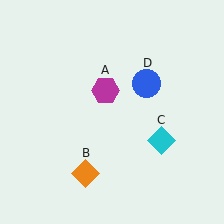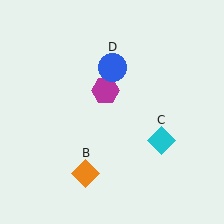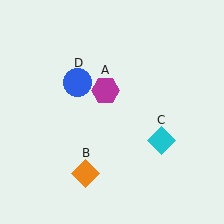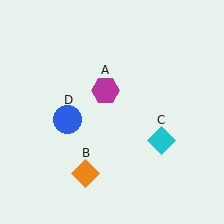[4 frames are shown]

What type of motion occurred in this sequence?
The blue circle (object D) rotated counterclockwise around the center of the scene.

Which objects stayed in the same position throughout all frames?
Magenta hexagon (object A) and orange diamond (object B) and cyan diamond (object C) remained stationary.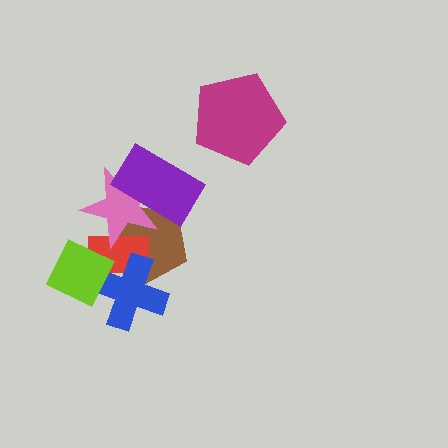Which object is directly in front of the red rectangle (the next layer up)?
The blue cross is directly in front of the red rectangle.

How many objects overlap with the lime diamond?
2 objects overlap with the lime diamond.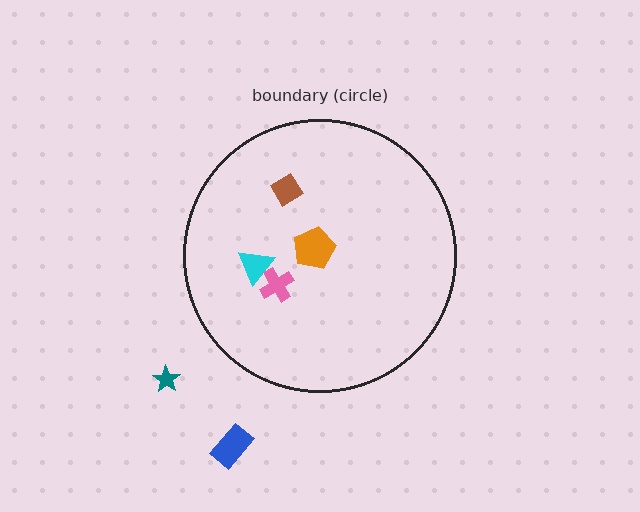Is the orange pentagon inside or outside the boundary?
Inside.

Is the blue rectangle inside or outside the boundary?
Outside.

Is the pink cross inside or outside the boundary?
Inside.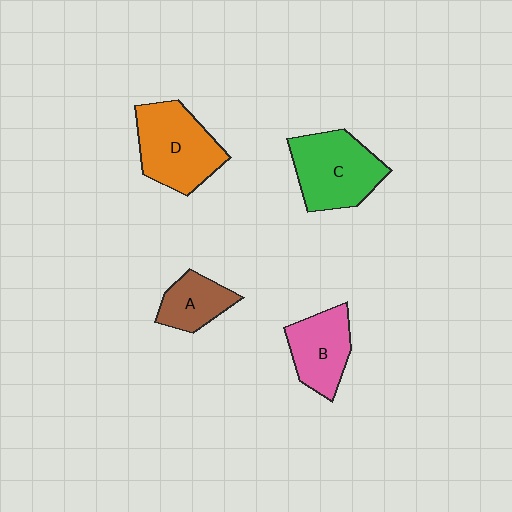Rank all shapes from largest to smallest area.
From largest to smallest: D (orange), C (green), B (pink), A (brown).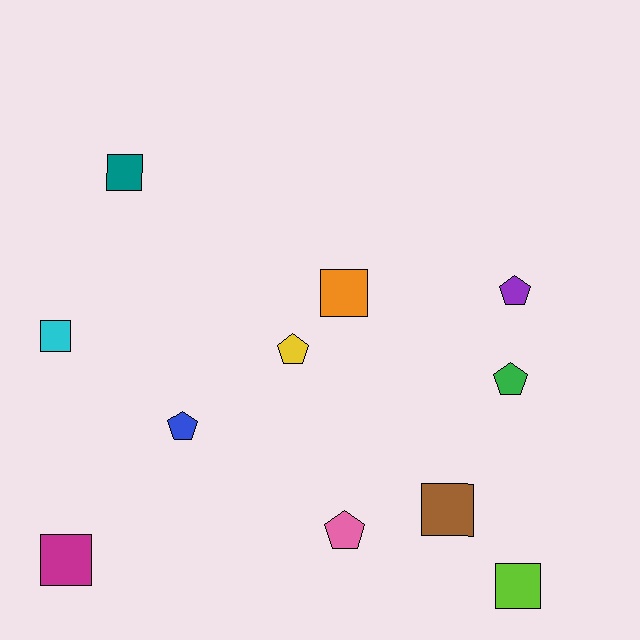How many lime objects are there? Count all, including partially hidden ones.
There is 1 lime object.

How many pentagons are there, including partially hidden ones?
There are 5 pentagons.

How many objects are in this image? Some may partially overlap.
There are 11 objects.